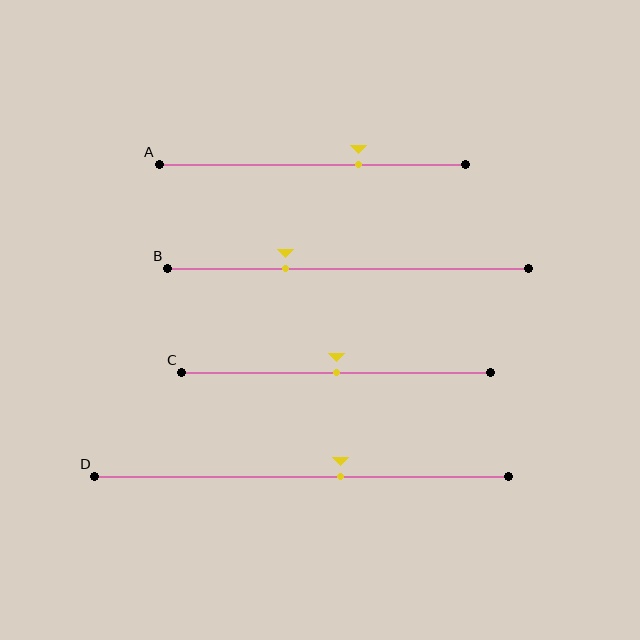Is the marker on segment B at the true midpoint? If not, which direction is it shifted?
No, the marker on segment B is shifted to the left by about 17% of the segment length.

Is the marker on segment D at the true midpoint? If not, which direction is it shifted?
No, the marker on segment D is shifted to the right by about 9% of the segment length.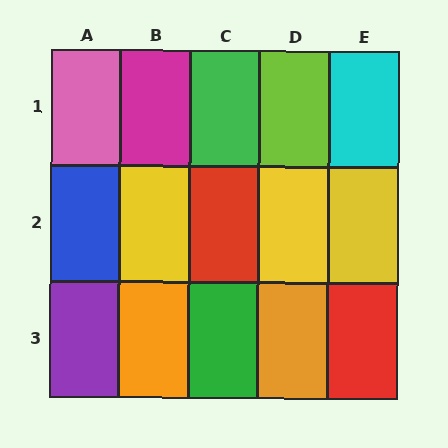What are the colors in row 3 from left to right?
Purple, orange, green, orange, red.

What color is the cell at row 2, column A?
Blue.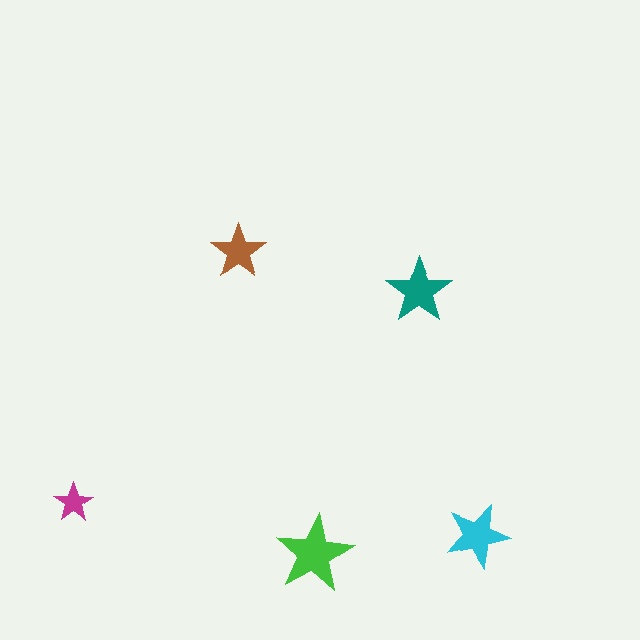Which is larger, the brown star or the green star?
The green one.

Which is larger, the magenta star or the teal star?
The teal one.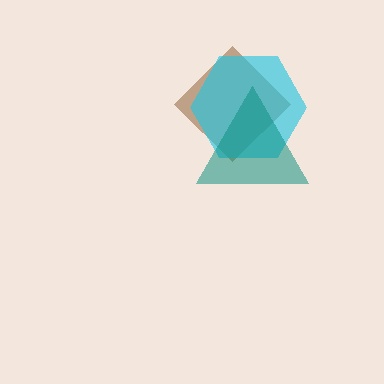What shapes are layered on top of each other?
The layered shapes are: a brown diamond, a cyan hexagon, a teal triangle.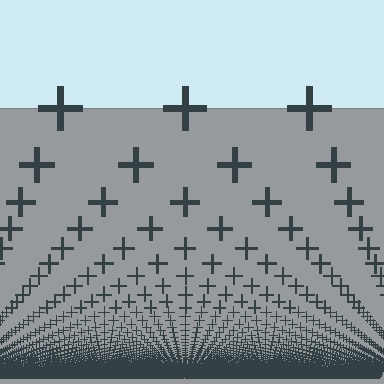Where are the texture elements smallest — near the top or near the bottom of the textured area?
Near the bottom.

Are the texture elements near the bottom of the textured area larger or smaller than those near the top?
Smaller. The gradient is inverted — elements near the bottom are smaller and denser.